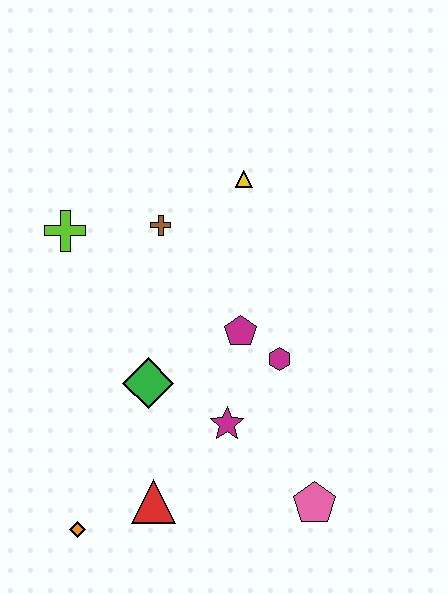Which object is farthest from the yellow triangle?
The orange diamond is farthest from the yellow triangle.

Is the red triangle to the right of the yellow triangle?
No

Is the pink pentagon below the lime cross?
Yes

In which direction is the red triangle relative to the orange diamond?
The red triangle is to the right of the orange diamond.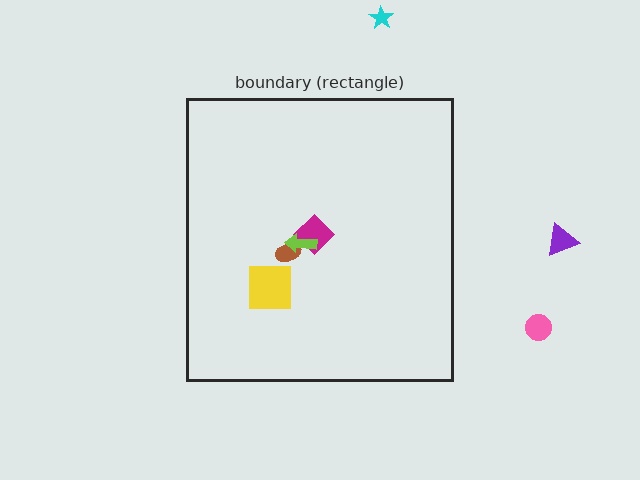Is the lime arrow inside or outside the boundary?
Inside.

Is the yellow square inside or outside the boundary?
Inside.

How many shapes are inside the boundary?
4 inside, 3 outside.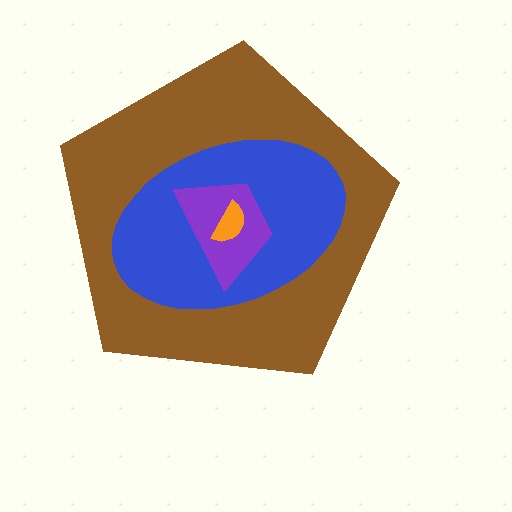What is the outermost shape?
The brown pentagon.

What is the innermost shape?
The orange semicircle.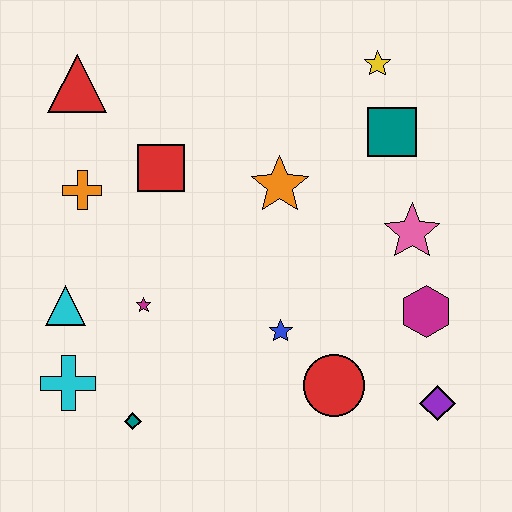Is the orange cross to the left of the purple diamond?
Yes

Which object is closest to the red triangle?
The orange cross is closest to the red triangle.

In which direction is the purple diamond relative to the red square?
The purple diamond is to the right of the red square.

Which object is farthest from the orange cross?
The purple diamond is farthest from the orange cross.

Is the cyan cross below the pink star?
Yes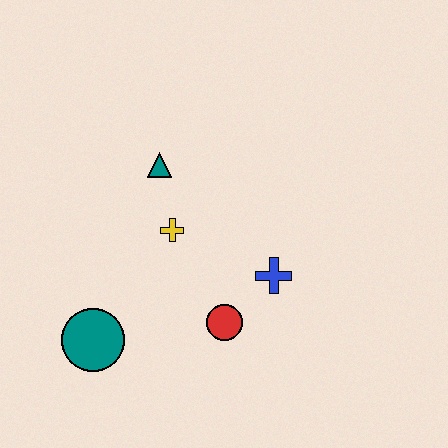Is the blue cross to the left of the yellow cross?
No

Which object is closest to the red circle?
The blue cross is closest to the red circle.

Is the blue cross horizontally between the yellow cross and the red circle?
No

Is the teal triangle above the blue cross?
Yes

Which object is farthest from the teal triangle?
The teal circle is farthest from the teal triangle.